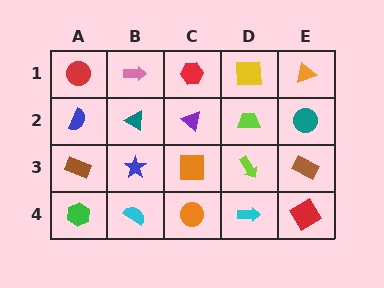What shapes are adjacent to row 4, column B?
A blue star (row 3, column B), a green hexagon (row 4, column A), an orange circle (row 4, column C).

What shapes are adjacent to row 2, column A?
A red circle (row 1, column A), a brown rectangle (row 3, column A), a teal triangle (row 2, column B).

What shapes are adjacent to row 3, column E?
A teal circle (row 2, column E), a red diamond (row 4, column E), a lime arrow (row 3, column D).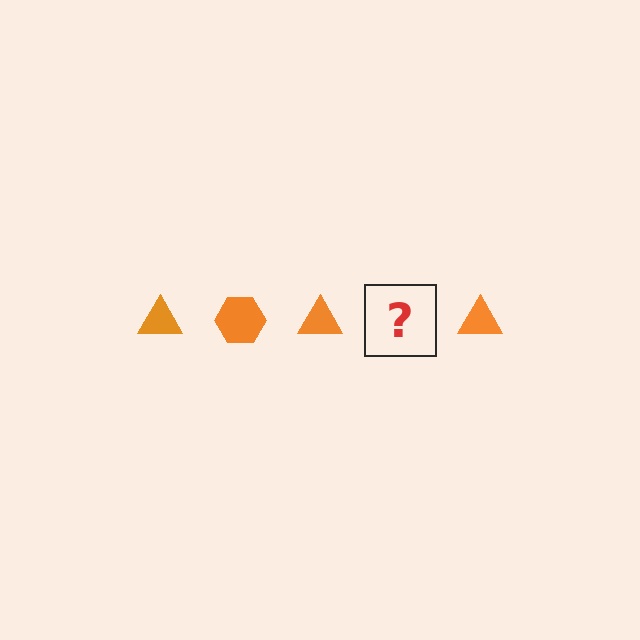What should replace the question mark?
The question mark should be replaced with an orange hexagon.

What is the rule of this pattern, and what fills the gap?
The rule is that the pattern cycles through triangle, hexagon shapes in orange. The gap should be filled with an orange hexagon.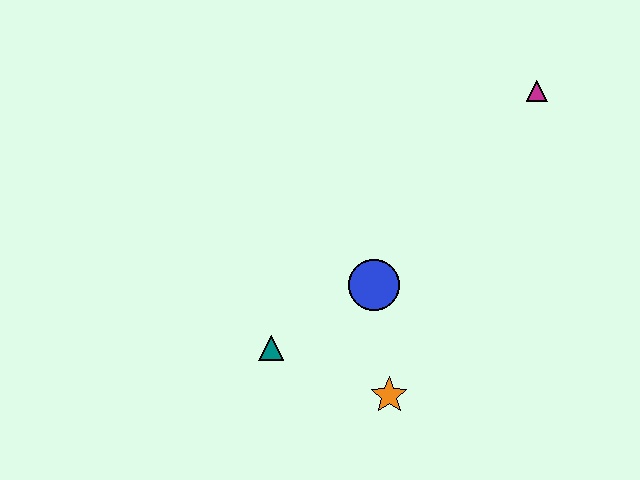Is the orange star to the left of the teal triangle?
No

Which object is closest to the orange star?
The blue circle is closest to the orange star.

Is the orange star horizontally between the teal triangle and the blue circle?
No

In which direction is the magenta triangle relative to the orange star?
The magenta triangle is above the orange star.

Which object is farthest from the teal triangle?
The magenta triangle is farthest from the teal triangle.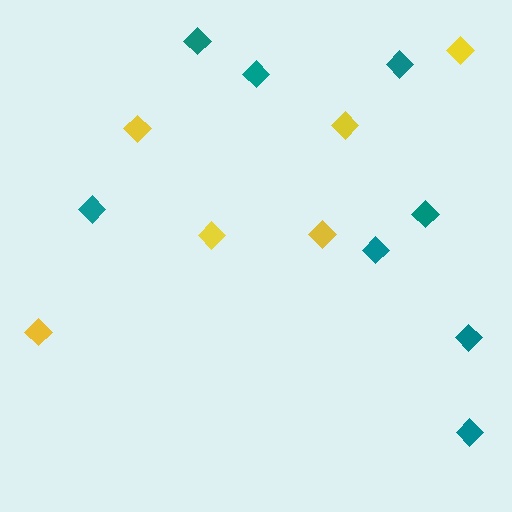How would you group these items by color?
There are 2 groups: one group of teal diamonds (8) and one group of yellow diamonds (6).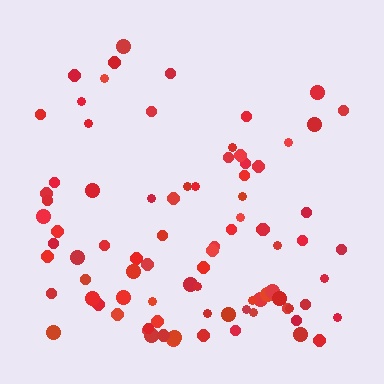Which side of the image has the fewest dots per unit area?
The top.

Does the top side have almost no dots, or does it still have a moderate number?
Still a moderate number, just noticeably fewer than the bottom.